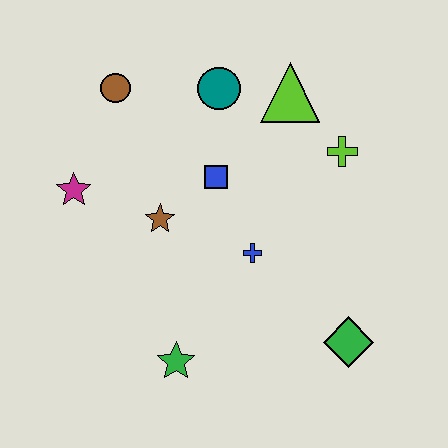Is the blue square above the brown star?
Yes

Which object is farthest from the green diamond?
The brown circle is farthest from the green diamond.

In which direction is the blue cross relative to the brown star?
The blue cross is to the right of the brown star.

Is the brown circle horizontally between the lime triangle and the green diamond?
No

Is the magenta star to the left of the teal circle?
Yes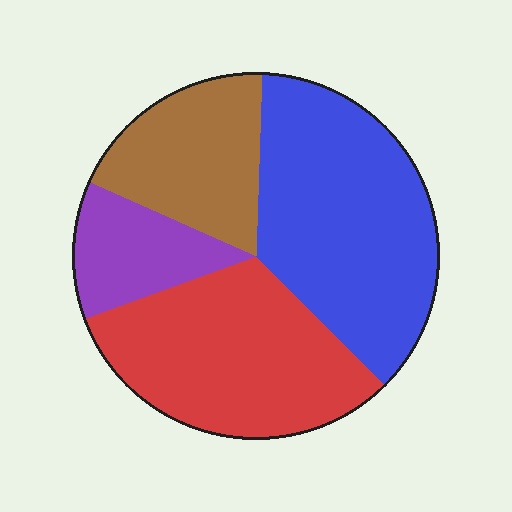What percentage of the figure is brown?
Brown takes up about one fifth (1/5) of the figure.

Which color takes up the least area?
Purple, at roughly 10%.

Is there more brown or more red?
Red.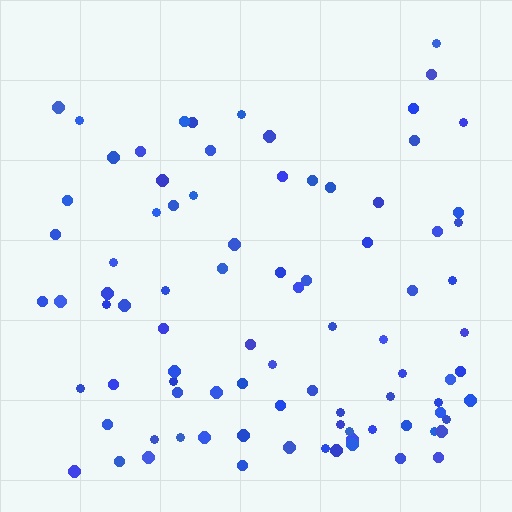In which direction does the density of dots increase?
From top to bottom, with the bottom side densest.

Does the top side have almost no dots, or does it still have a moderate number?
Still a moderate number, just noticeably fewer than the bottom.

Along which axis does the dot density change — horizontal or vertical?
Vertical.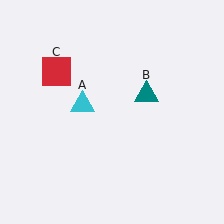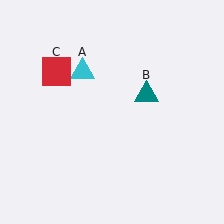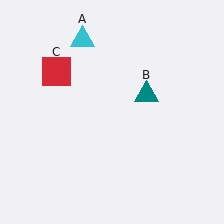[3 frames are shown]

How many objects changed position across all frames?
1 object changed position: cyan triangle (object A).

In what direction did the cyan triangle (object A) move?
The cyan triangle (object A) moved up.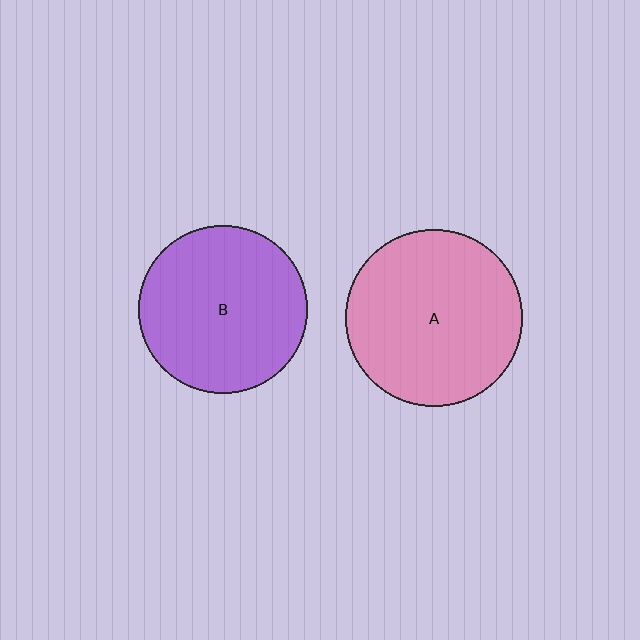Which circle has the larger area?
Circle A (pink).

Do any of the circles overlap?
No, none of the circles overlap.